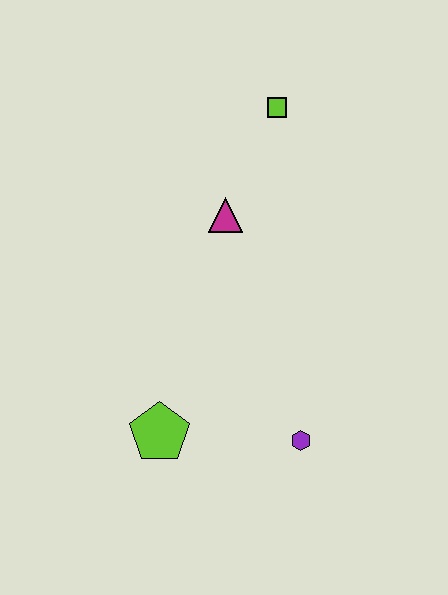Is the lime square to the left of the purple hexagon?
Yes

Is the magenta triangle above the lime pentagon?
Yes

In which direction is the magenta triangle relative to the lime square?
The magenta triangle is below the lime square.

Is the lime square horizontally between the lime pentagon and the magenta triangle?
No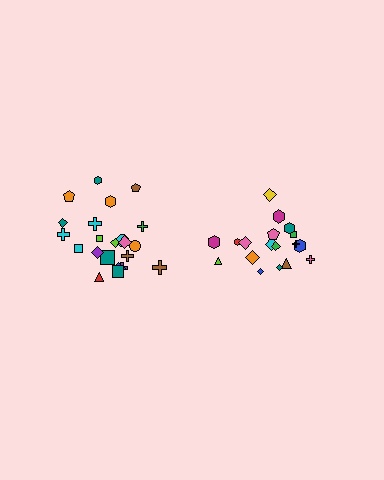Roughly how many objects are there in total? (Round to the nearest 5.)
Roughly 40 objects in total.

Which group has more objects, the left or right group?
The left group.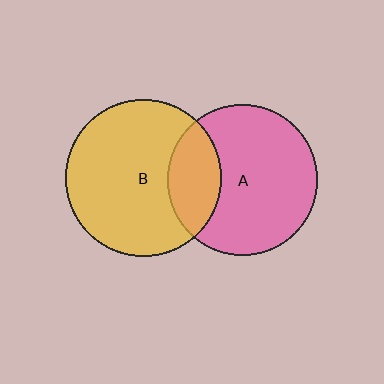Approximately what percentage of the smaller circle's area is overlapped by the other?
Approximately 25%.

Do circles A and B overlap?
Yes.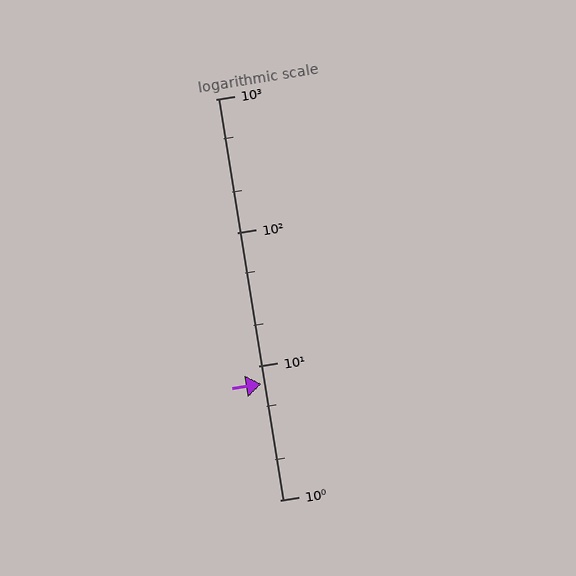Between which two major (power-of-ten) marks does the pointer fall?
The pointer is between 1 and 10.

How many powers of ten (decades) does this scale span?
The scale spans 3 decades, from 1 to 1000.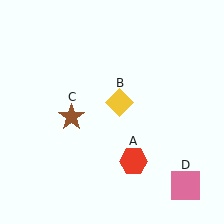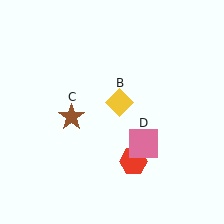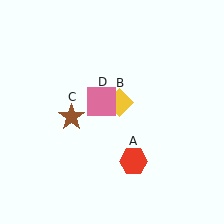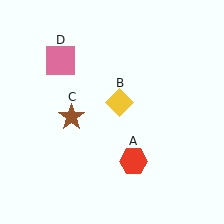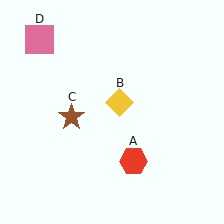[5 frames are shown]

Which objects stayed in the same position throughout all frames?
Red hexagon (object A) and yellow diamond (object B) and brown star (object C) remained stationary.